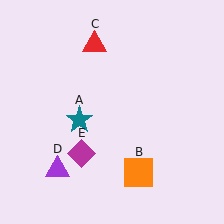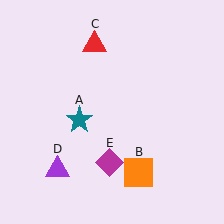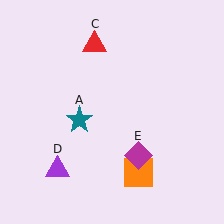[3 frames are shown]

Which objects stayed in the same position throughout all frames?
Teal star (object A) and orange square (object B) and red triangle (object C) and purple triangle (object D) remained stationary.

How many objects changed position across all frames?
1 object changed position: magenta diamond (object E).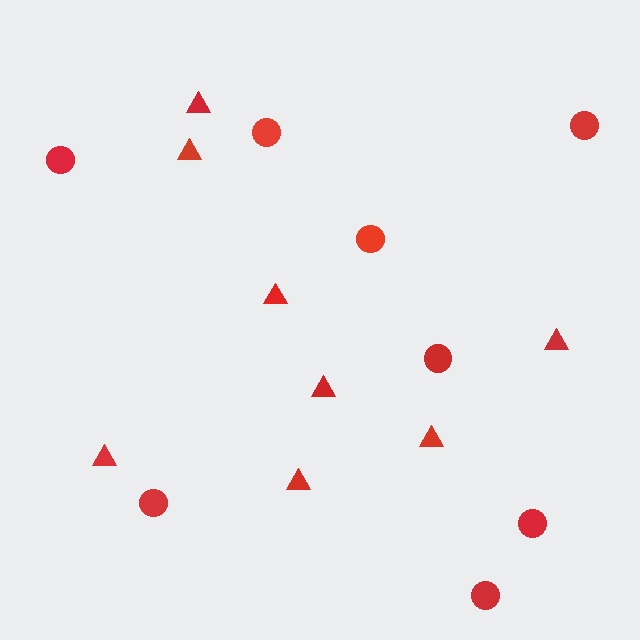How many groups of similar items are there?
There are 2 groups: one group of circles (8) and one group of triangles (8).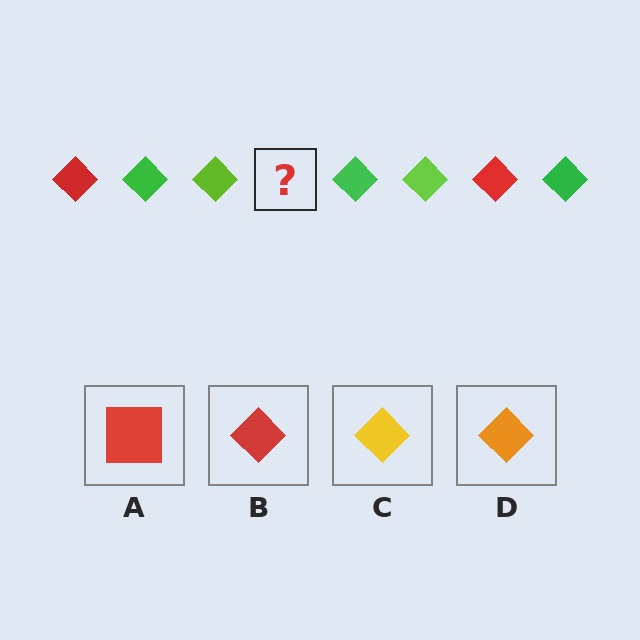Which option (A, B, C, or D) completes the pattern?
B.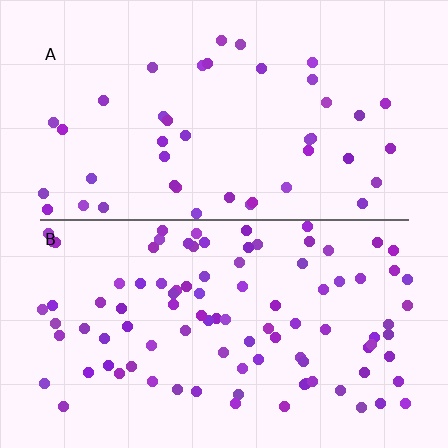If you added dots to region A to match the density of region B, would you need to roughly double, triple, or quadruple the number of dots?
Approximately double.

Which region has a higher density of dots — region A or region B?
B (the bottom).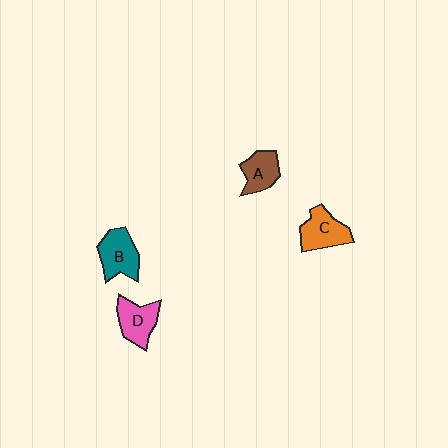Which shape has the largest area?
Shape B (teal).